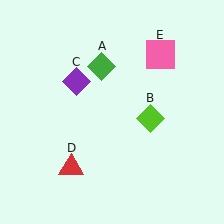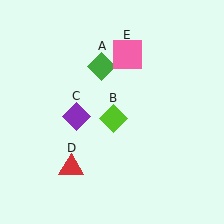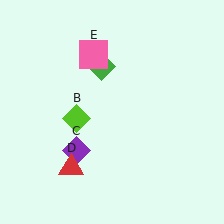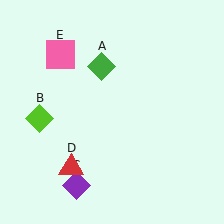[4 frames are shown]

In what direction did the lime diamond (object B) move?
The lime diamond (object B) moved left.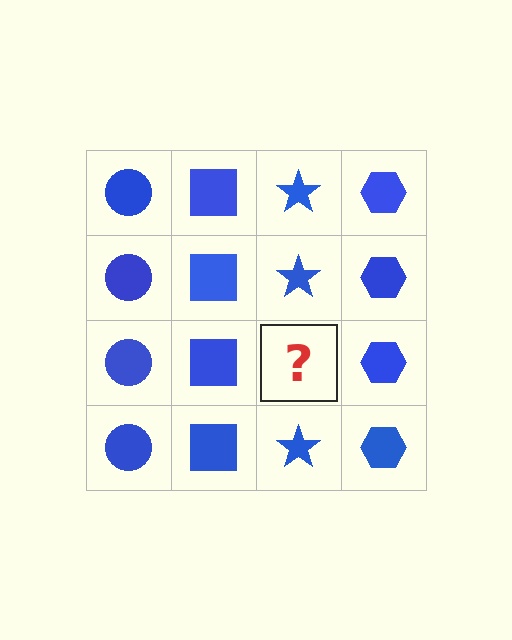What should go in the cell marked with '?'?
The missing cell should contain a blue star.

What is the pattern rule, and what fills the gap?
The rule is that each column has a consistent shape. The gap should be filled with a blue star.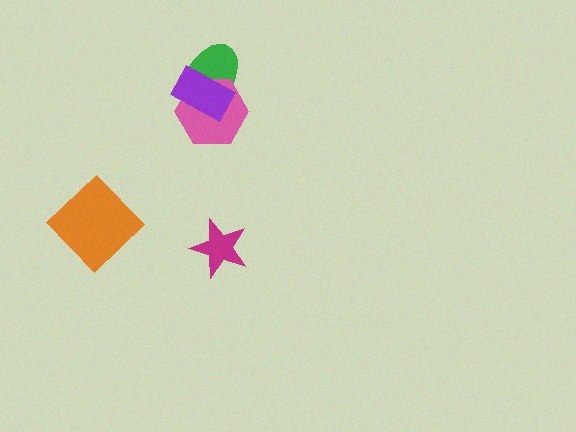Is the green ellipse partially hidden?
Yes, it is partially covered by another shape.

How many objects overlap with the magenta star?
0 objects overlap with the magenta star.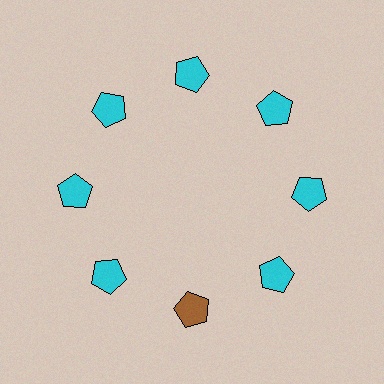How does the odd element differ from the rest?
It has a different color: brown instead of cyan.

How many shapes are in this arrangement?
There are 8 shapes arranged in a ring pattern.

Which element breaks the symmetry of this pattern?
The brown pentagon at roughly the 6 o'clock position breaks the symmetry. All other shapes are cyan pentagons.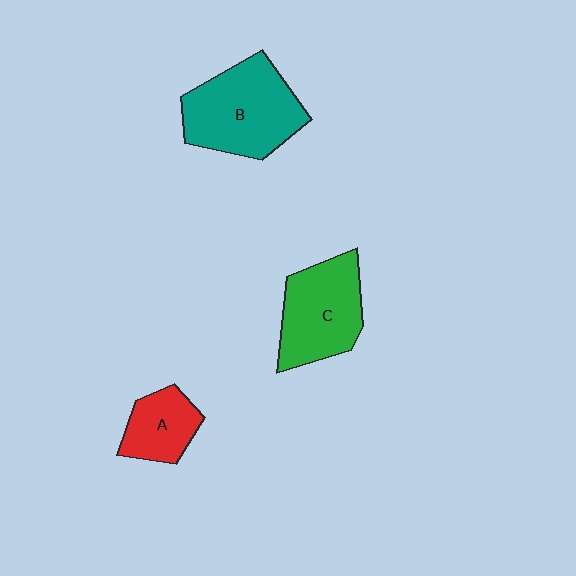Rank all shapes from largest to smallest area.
From largest to smallest: B (teal), C (green), A (red).